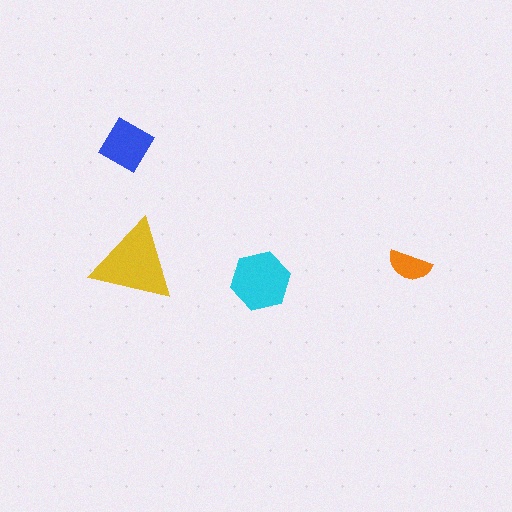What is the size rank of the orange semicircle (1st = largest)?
4th.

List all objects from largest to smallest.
The yellow triangle, the cyan hexagon, the blue diamond, the orange semicircle.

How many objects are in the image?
There are 4 objects in the image.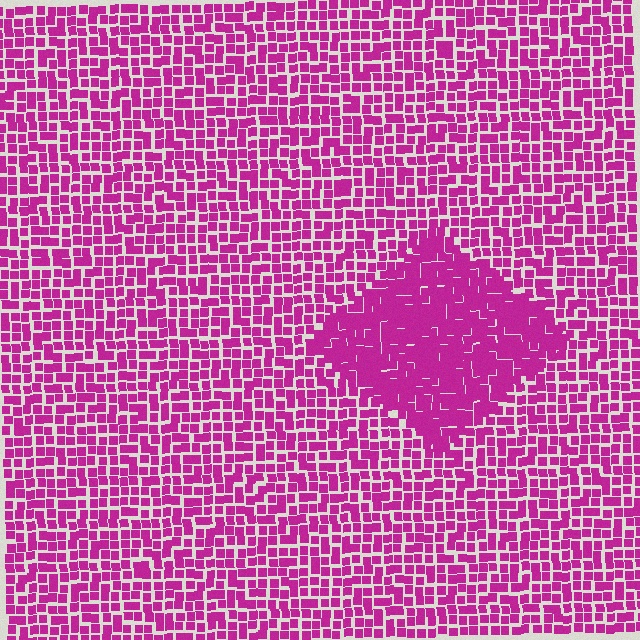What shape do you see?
I see a diamond.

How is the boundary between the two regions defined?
The boundary is defined by a change in element density (approximately 1.6x ratio). All elements are the same color, size, and shape.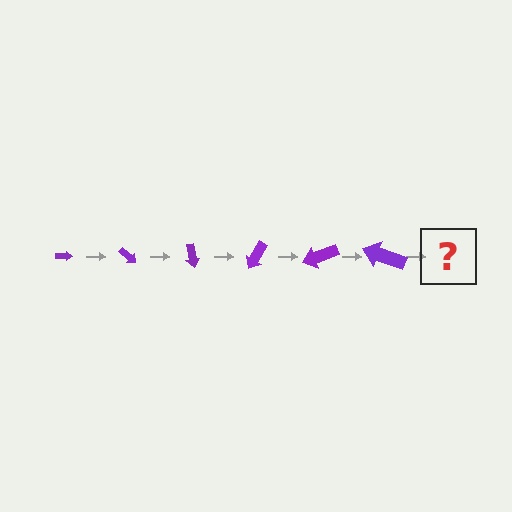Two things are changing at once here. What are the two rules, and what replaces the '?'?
The two rules are that the arrow grows larger each step and it rotates 40 degrees each step. The '?' should be an arrow, larger than the previous one and rotated 240 degrees from the start.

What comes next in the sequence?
The next element should be an arrow, larger than the previous one and rotated 240 degrees from the start.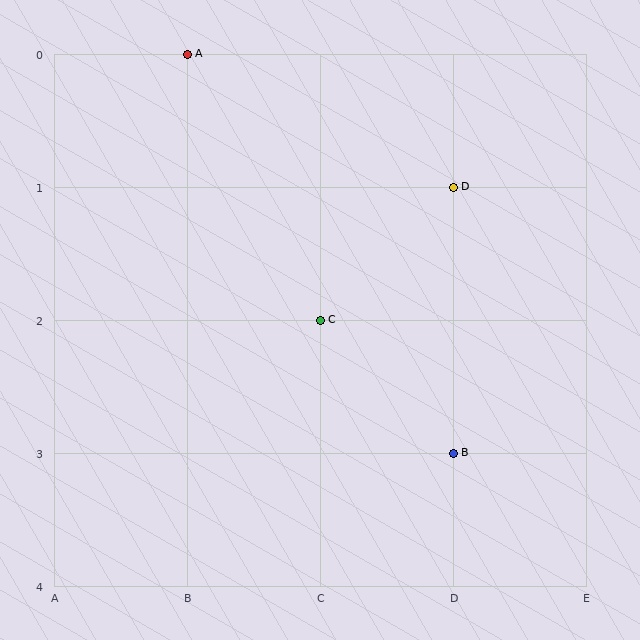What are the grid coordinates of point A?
Point A is at grid coordinates (B, 0).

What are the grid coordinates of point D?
Point D is at grid coordinates (D, 1).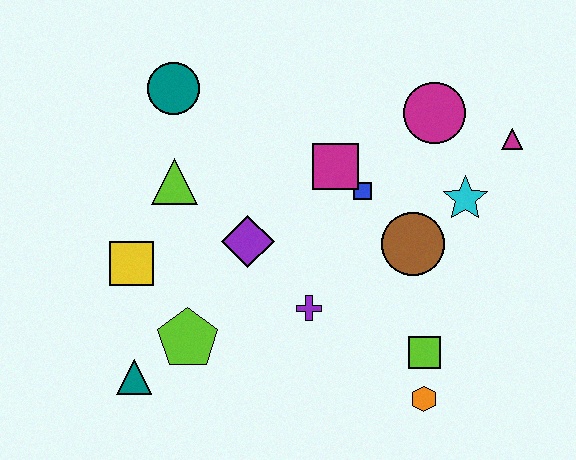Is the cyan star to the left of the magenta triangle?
Yes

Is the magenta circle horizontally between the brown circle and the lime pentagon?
No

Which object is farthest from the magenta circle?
The teal triangle is farthest from the magenta circle.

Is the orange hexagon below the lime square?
Yes